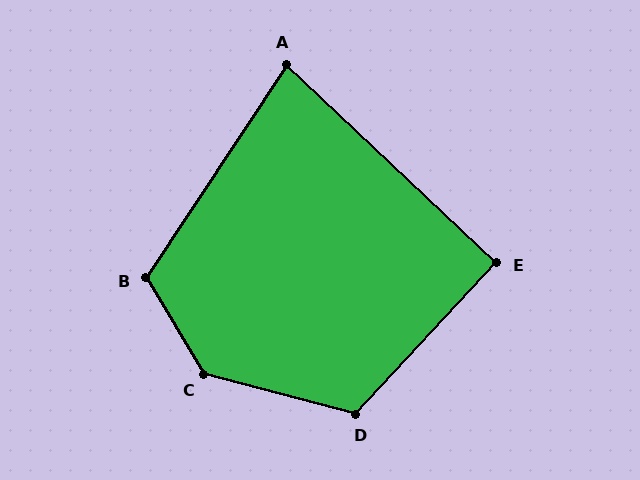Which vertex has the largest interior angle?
C, at approximately 135 degrees.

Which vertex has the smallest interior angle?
A, at approximately 80 degrees.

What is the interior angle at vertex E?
Approximately 90 degrees (approximately right).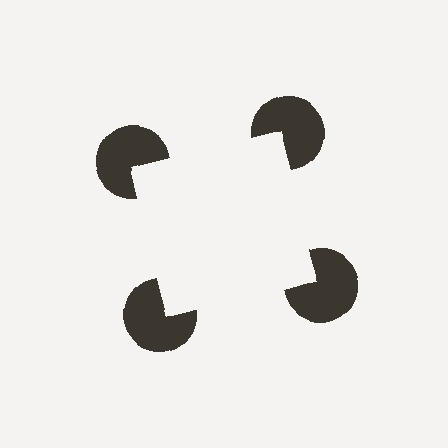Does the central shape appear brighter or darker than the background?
It typically appears slightly brighter than the background, even though no actual brightness change is drawn.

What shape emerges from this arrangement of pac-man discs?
An illusory square — its edges are inferred from the aligned wedge cuts in the pac-man discs, not physically drawn.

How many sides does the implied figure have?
4 sides.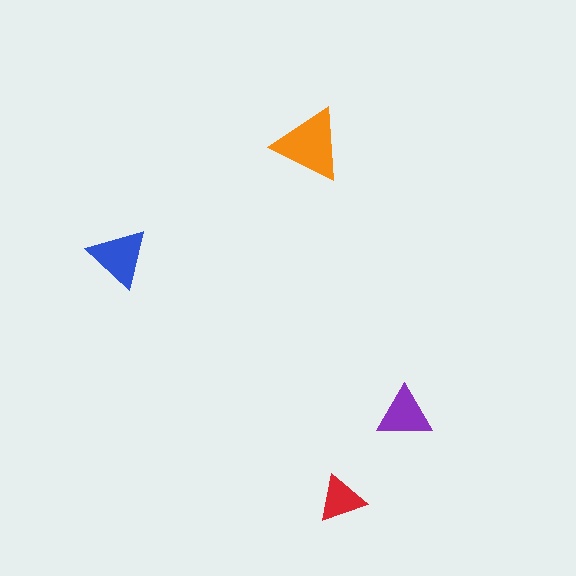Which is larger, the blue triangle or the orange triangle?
The orange one.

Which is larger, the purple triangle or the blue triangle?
The blue one.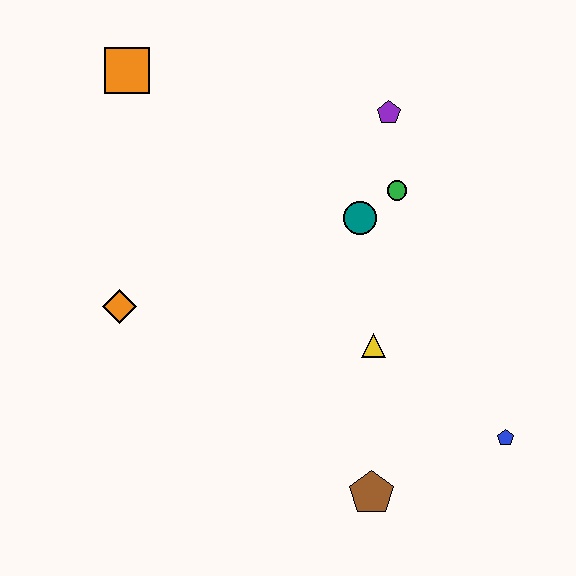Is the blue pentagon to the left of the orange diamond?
No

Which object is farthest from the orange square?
The blue pentagon is farthest from the orange square.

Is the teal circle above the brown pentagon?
Yes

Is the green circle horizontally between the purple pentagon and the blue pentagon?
Yes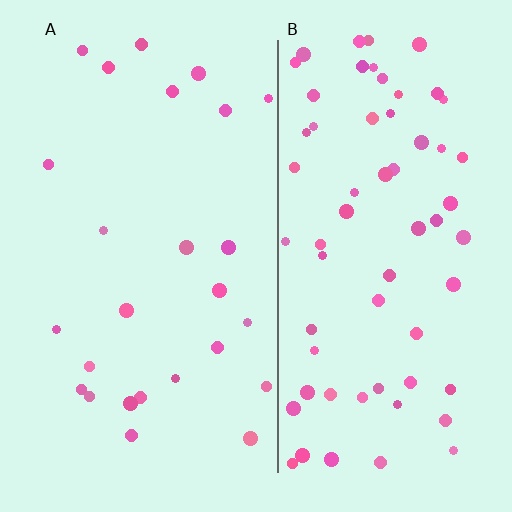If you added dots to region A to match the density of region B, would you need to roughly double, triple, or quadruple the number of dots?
Approximately double.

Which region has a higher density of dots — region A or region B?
B (the right).